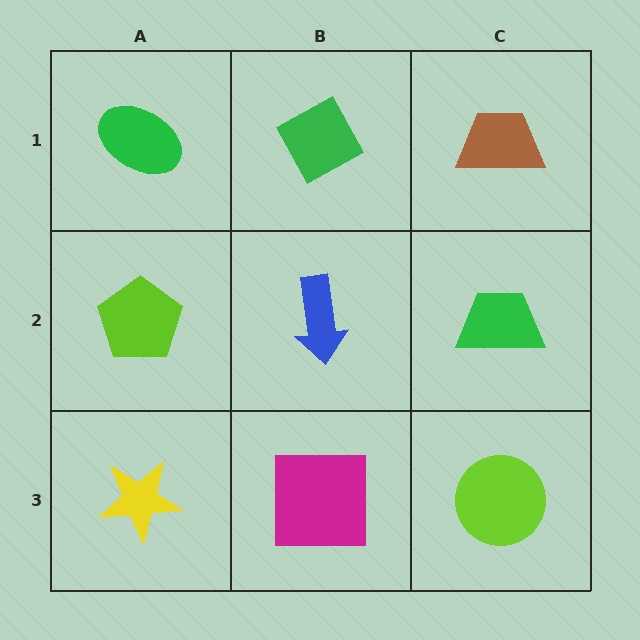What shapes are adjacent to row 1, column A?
A lime pentagon (row 2, column A), a green diamond (row 1, column B).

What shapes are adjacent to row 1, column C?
A green trapezoid (row 2, column C), a green diamond (row 1, column B).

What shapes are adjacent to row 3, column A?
A lime pentagon (row 2, column A), a magenta square (row 3, column B).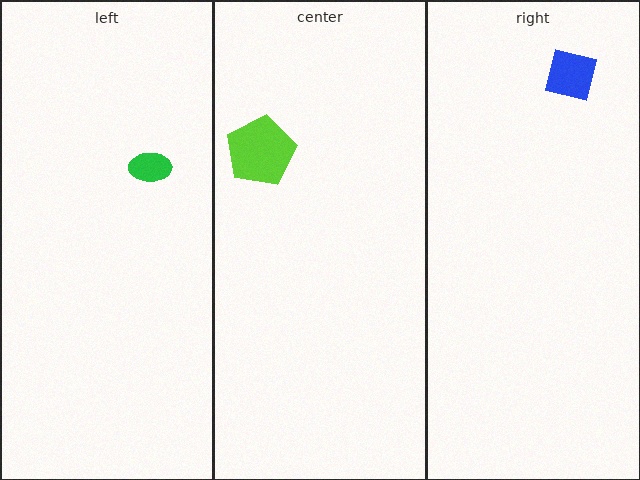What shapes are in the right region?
The blue square.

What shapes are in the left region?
The green ellipse.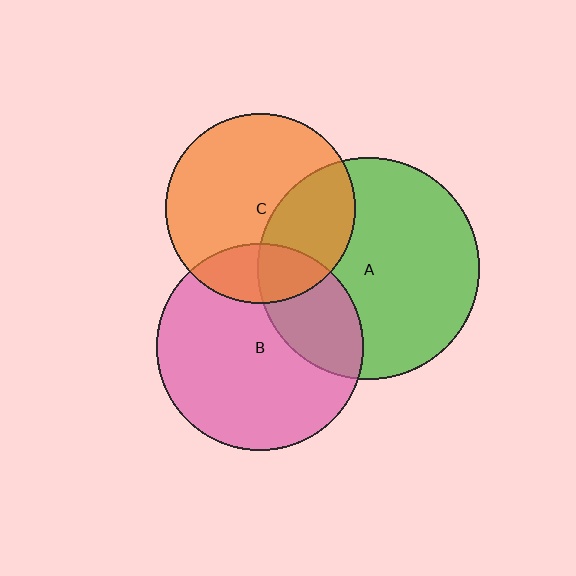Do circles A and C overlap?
Yes.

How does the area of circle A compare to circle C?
Approximately 1.4 times.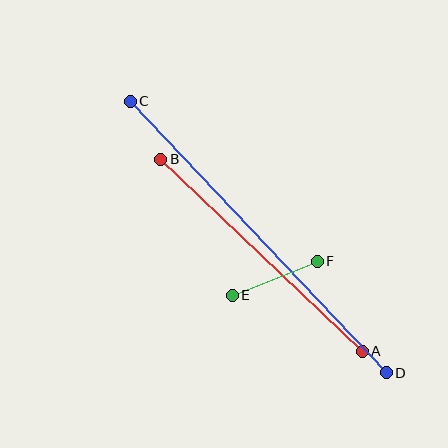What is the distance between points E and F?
The distance is approximately 92 pixels.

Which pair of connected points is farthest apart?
Points C and D are farthest apart.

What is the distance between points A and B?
The distance is approximately 278 pixels.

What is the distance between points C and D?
The distance is approximately 373 pixels.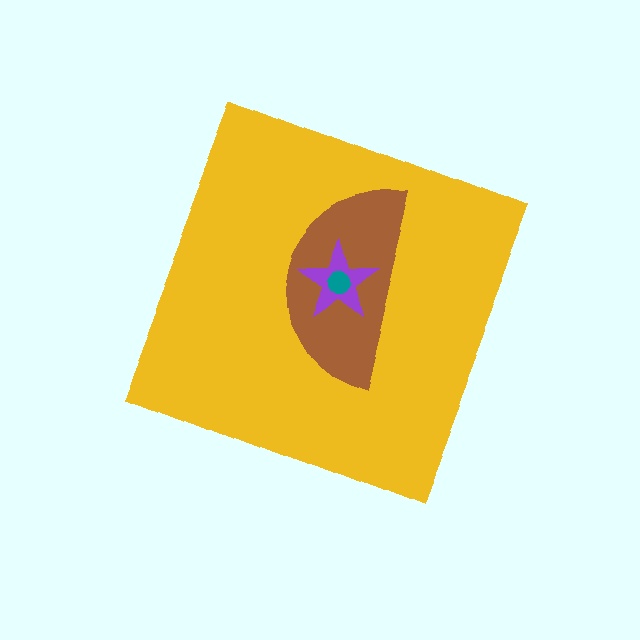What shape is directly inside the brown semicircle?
The purple star.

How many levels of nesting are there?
4.